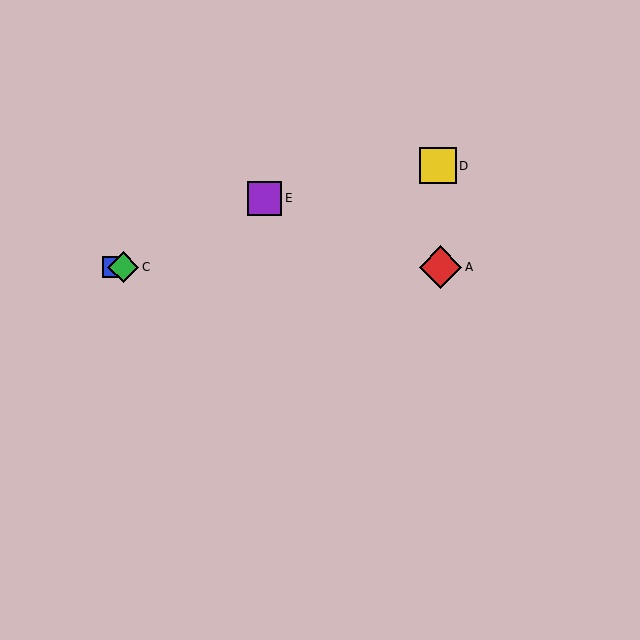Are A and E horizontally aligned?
No, A is at y≈267 and E is at y≈198.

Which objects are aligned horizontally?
Objects A, B, C are aligned horizontally.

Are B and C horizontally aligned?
Yes, both are at y≈267.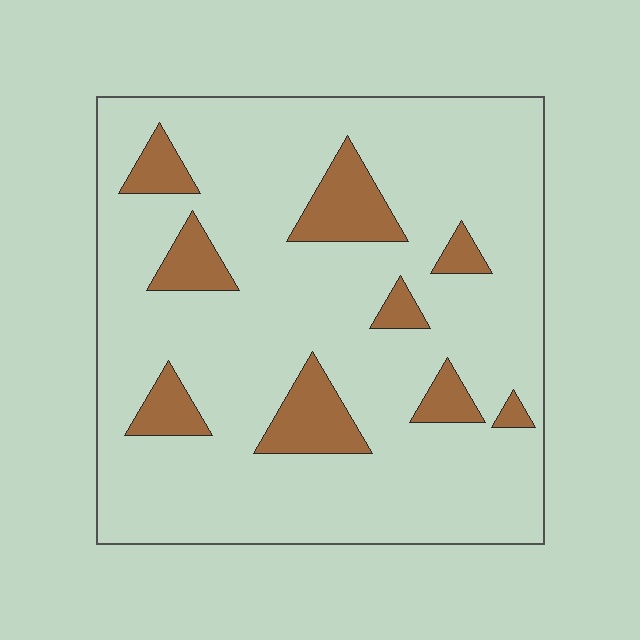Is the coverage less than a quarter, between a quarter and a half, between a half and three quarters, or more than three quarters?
Less than a quarter.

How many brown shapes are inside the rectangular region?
9.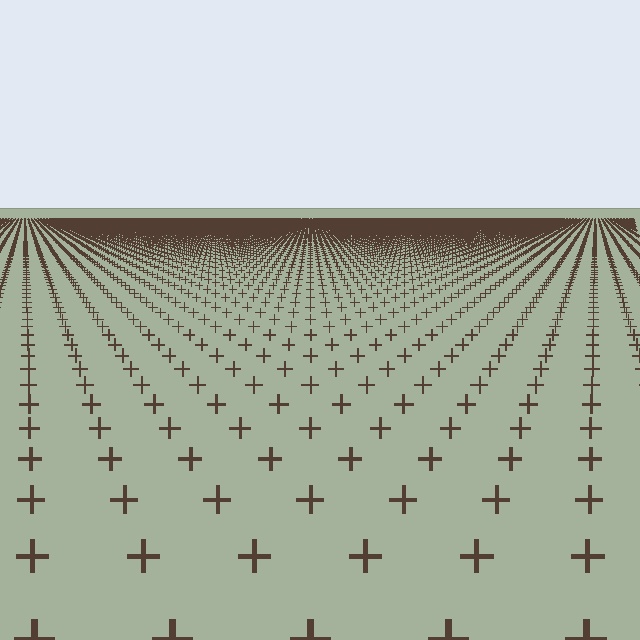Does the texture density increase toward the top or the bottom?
Density increases toward the top.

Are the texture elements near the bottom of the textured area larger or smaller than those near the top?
Larger. Near the bottom, elements are closer to the viewer and appear at a bigger on-screen size.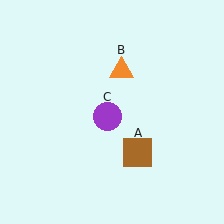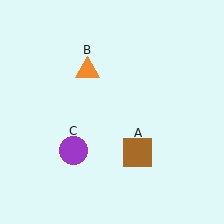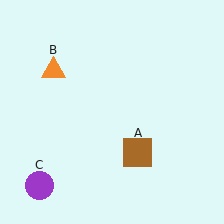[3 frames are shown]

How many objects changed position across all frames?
2 objects changed position: orange triangle (object B), purple circle (object C).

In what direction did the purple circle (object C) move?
The purple circle (object C) moved down and to the left.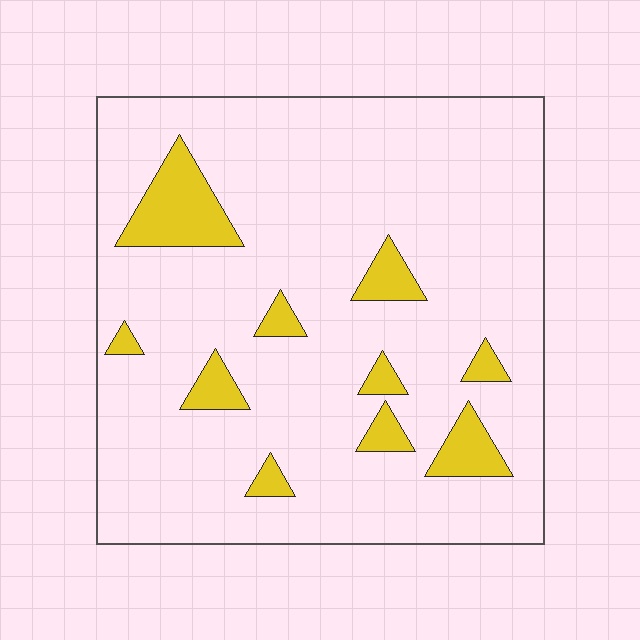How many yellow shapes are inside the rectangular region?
10.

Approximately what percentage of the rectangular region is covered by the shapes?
Approximately 10%.